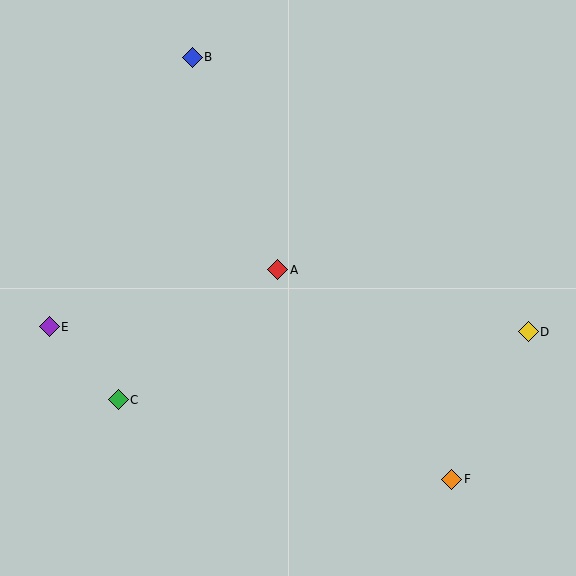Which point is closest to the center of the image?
Point A at (278, 270) is closest to the center.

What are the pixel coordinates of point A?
Point A is at (278, 270).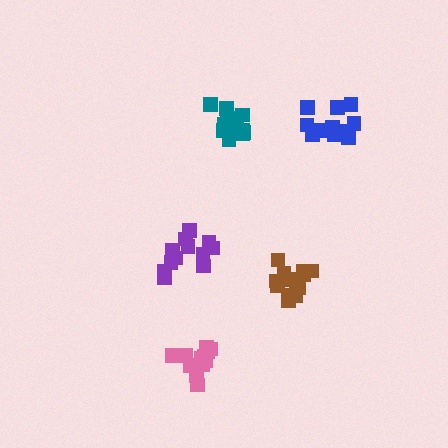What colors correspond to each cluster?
The clusters are colored: pink, teal, brown, purple, blue.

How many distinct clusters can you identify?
There are 5 distinct clusters.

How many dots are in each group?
Group 1: 12 dots, Group 2: 16 dots, Group 3: 15 dots, Group 4: 12 dots, Group 5: 11 dots (66 total).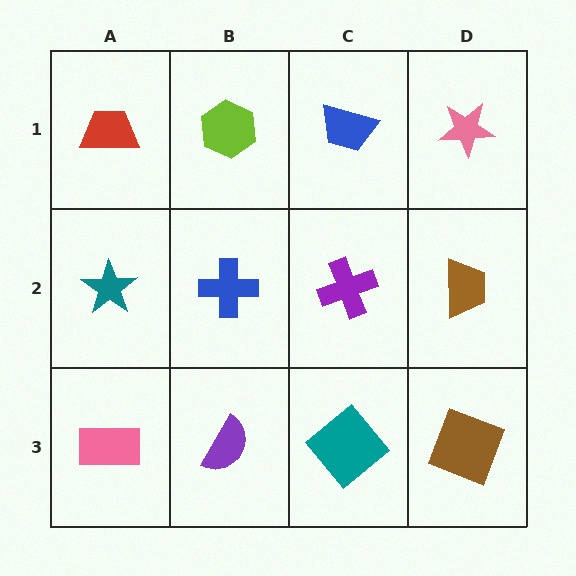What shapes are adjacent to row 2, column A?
A red trapezoid (row 1, column A), a pink rectangle (row 3, column A), a blue cross (row 2, column B).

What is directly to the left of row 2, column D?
A purple cross.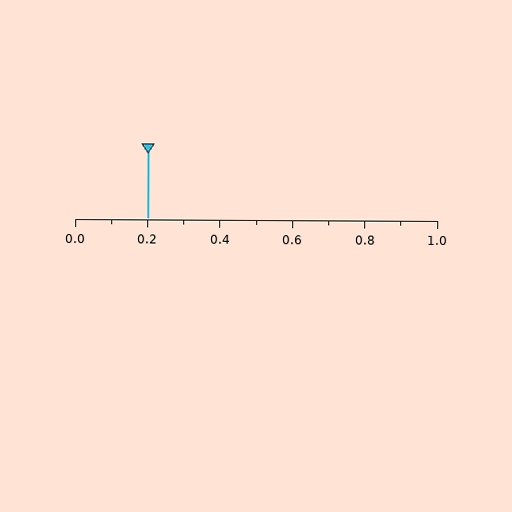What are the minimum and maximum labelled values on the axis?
The axis runs from 0.0 to 1.0.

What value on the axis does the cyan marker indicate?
The marker indicates approximately 0.2.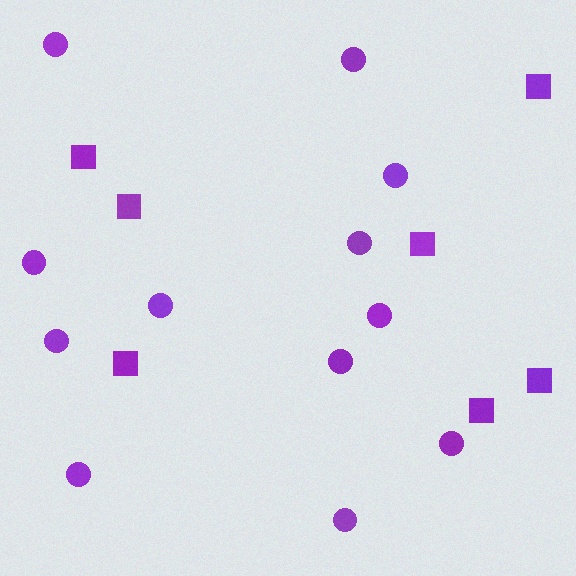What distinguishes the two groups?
There are 2 groups: one group of circles (12) and one group of squares (7).